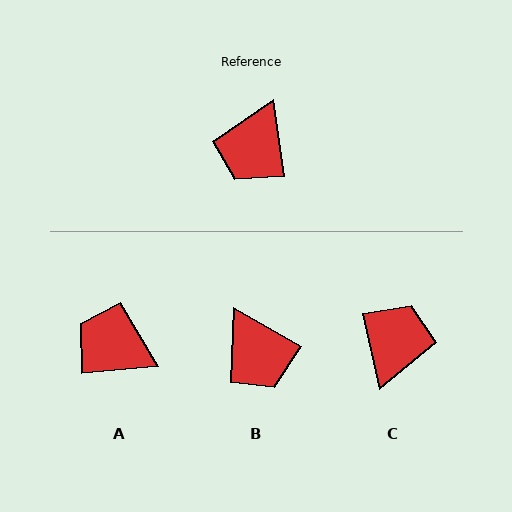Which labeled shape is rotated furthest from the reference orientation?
C, about 175 degrees away.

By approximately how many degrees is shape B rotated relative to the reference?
Approximately 53 degrees counter-clockwise.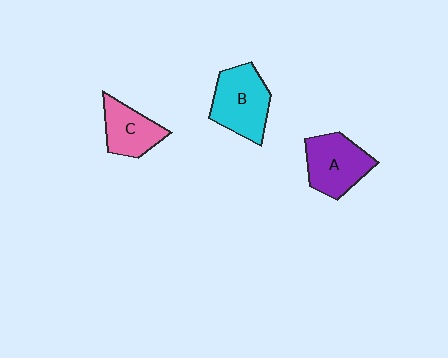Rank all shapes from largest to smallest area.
From largest to smallest: B (cyan), A (purple), C (pink).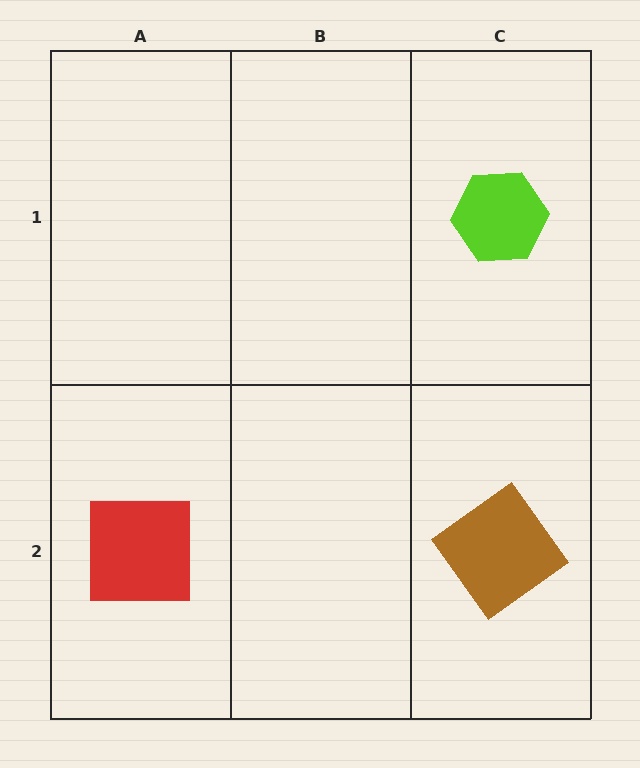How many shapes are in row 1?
1 shape.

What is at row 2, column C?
A brown diamond.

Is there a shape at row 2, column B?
No, that cell is empty.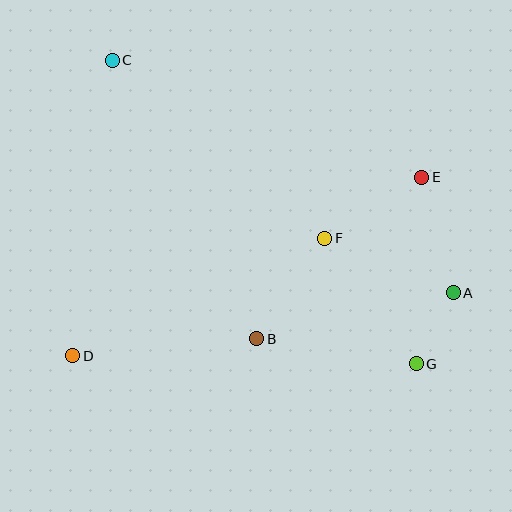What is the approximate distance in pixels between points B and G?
The distance between B and G is approximately 161 pixels.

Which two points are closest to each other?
Points A and G are closest to each other.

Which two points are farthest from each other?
Points C and G are farthest from each other.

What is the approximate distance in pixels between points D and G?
The distance between D and G is approximately 344 pixels.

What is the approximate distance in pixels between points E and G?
The distance between E and G is approximately 187 pixels.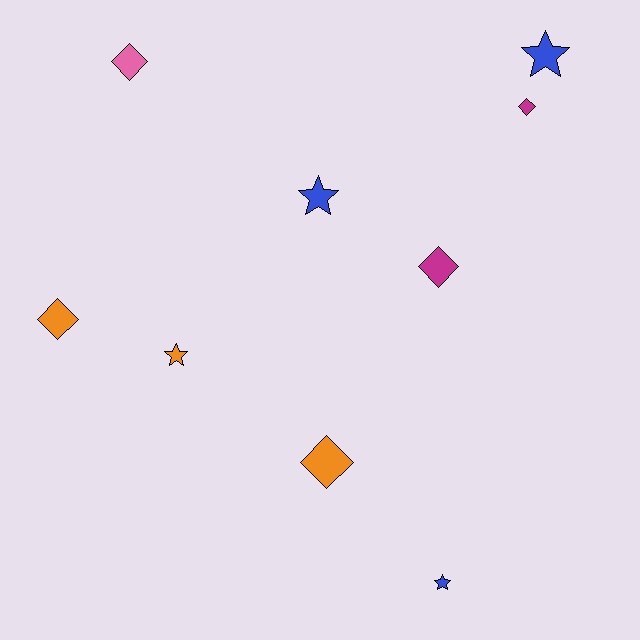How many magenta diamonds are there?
There are 2 magenta diamonds.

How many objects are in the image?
There are 9 objects.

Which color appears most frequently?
Orange, with 3 objects.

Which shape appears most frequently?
Diamond, with 5 objects.